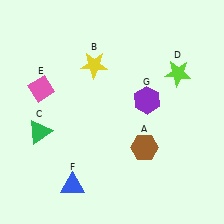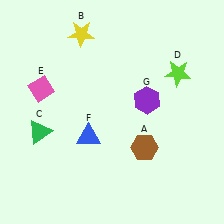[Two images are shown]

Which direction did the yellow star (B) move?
The yellow star (B) moved up.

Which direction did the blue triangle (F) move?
The blue triangle (F) moved up.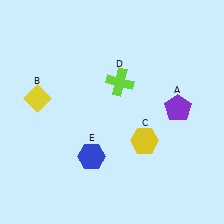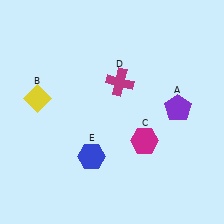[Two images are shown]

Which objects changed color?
C changed from yellow to magenta. D changed from lime to magenta.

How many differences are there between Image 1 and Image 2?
There are 2 differences between the two images.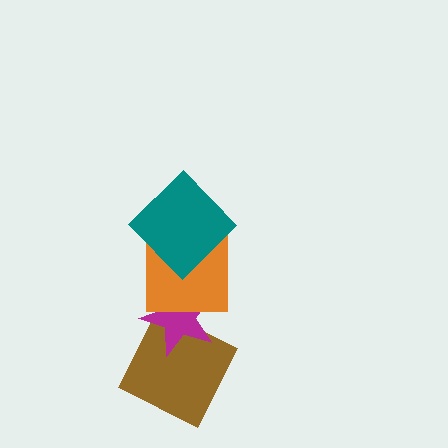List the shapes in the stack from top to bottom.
From top to bottom: the teal diamond, the orange square, the magenta star, the brown square.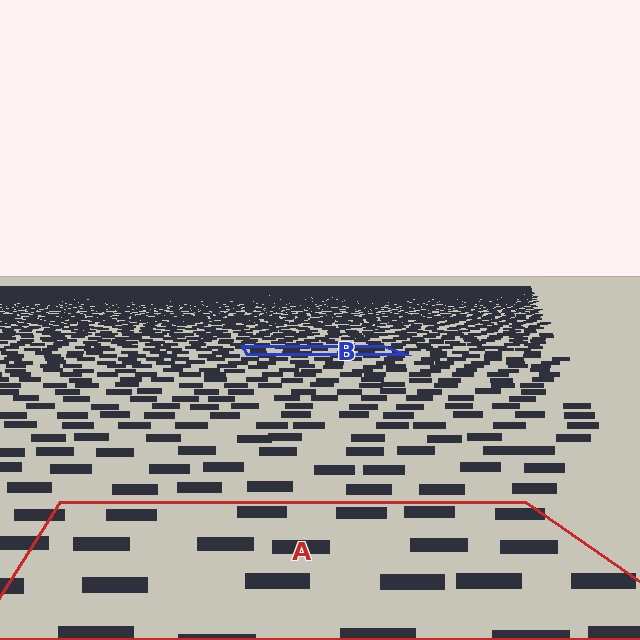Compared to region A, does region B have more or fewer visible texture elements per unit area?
Region B has more texture elements per unit area — they are packed more densely because it is farther away.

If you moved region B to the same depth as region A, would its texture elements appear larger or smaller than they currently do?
They would appear larger. At a closer depth, the same texture elements are projected at a bigger on-screen size.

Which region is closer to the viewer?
Region A is closer. The texture elements there are larger and more spread out.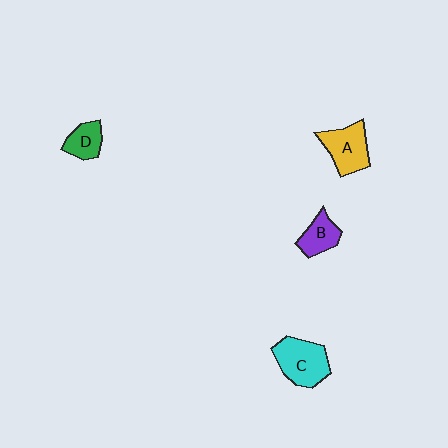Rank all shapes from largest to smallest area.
From largest to smallest: C (cyan), A (yellow), B (purple), D (green).